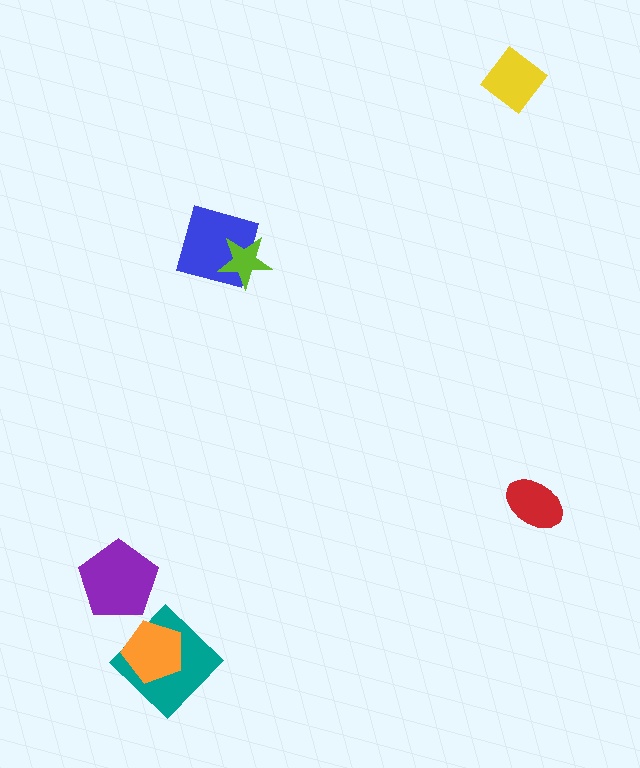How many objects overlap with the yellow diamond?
0 objects overlap with the yellow diamond.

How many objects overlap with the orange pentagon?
1 object overlaps with the orange pentagon.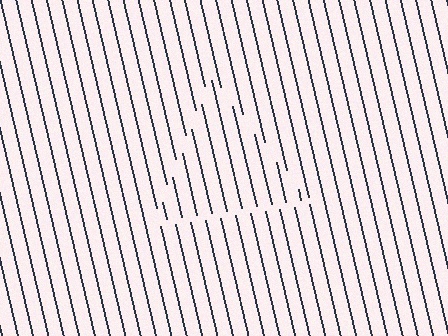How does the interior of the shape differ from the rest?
The interior of the shape contains the same grating, shifted by half a period — the contour is defined by the phase discontinuity where line-ends from the inner and outer gratings abut.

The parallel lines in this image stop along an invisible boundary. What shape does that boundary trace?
An illusory triangle. The interior of the shape contains the same grating, shifted by half a period — the contour is defined by the phase discontinuity where line-ends from the inner and outer gratings abut.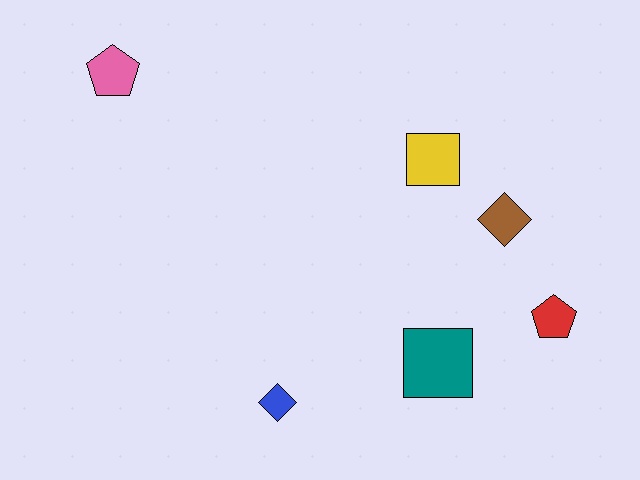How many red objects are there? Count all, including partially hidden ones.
There is 1 red object.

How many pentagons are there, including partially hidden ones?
There are 2 pentagons.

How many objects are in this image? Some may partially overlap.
There are 6 objects.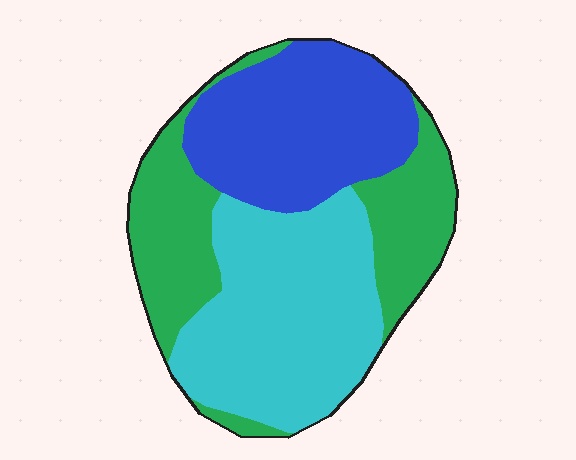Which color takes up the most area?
Cyan, at roughly 40%.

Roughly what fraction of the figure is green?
Green takes up between a quarter and a half of the figure.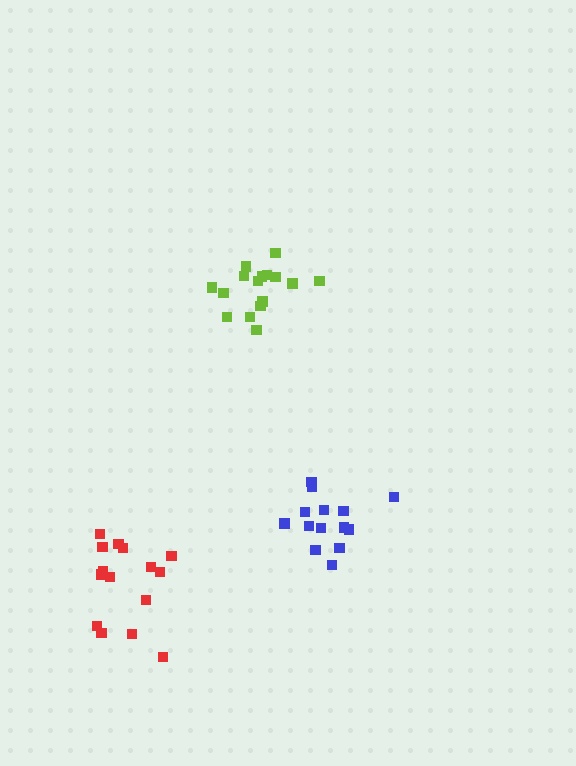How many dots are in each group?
Group 1: 16 dots, Group 2: 15 dots, Group 3: 15 dots (46 total).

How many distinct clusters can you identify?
There are 3 distinct clusters.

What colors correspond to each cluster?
The clusters are colored: lime, red, blue.